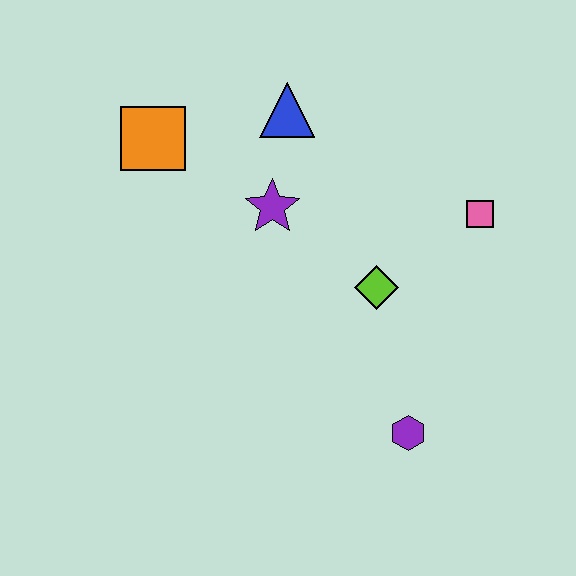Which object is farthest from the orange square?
The purple hexagon is farthest from the orange square.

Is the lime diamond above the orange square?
No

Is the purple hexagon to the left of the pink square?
Yes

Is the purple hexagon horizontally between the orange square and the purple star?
No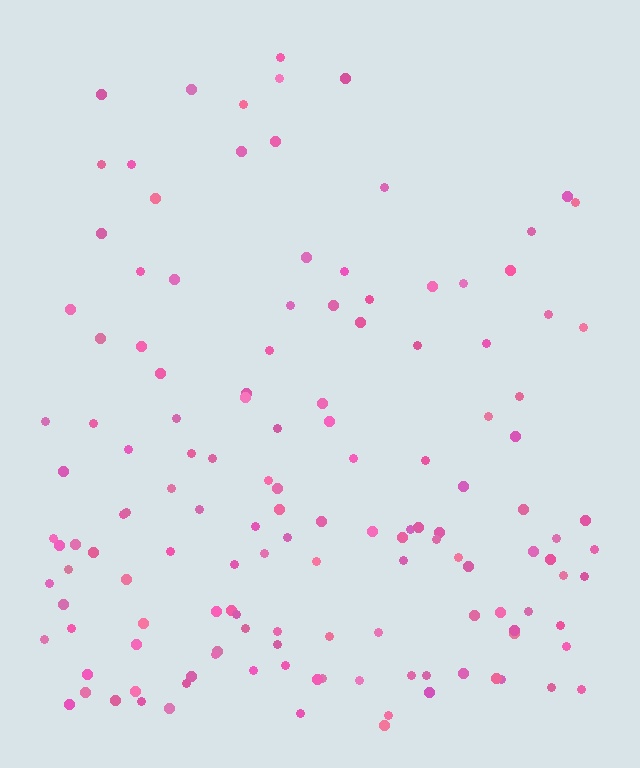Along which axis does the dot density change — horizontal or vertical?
Vertical.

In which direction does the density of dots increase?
From top to bottom, with the bottom side densest.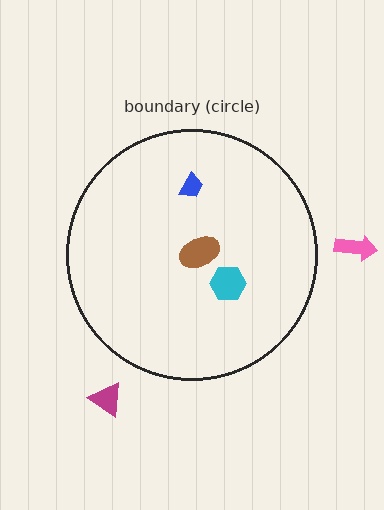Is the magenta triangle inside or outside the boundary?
Outside.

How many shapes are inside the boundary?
3 inside, 2 outside.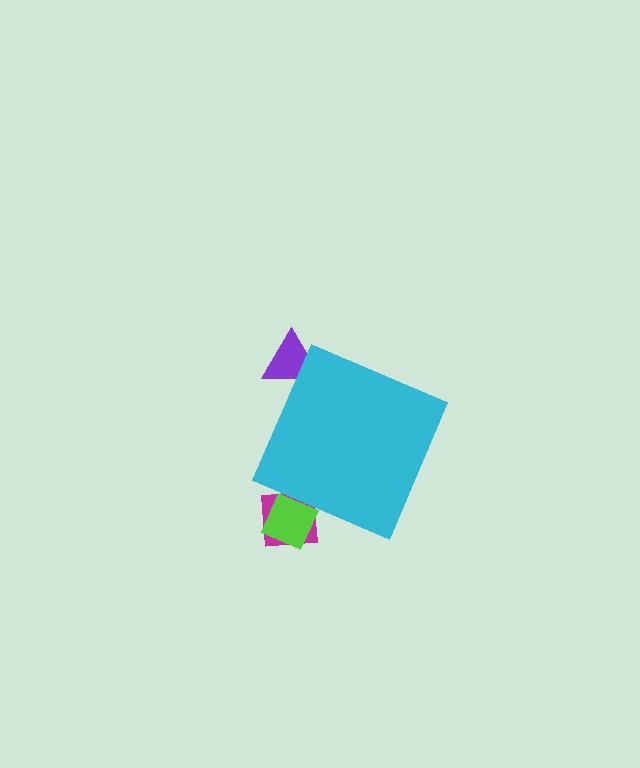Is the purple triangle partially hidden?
Yes, the purple triangle is partially hidden behind the cyan diamond.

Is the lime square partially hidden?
Yes, the lime square is partially hidden behind the cyan diamond.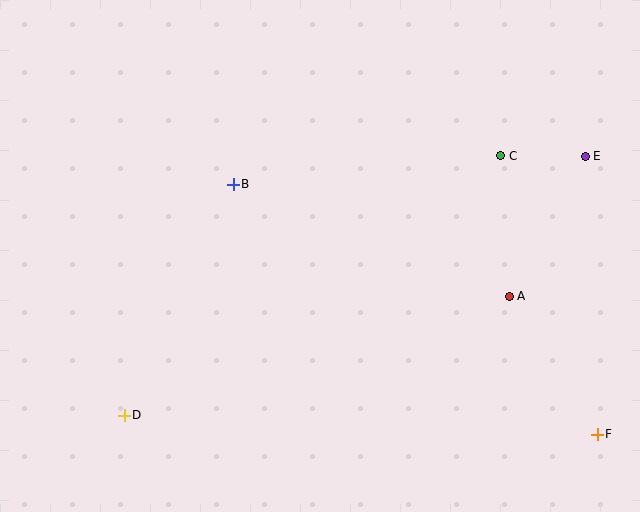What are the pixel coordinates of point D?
Point D is at (124, 415).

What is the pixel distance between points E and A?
The distance between E and A is 159 pixels.